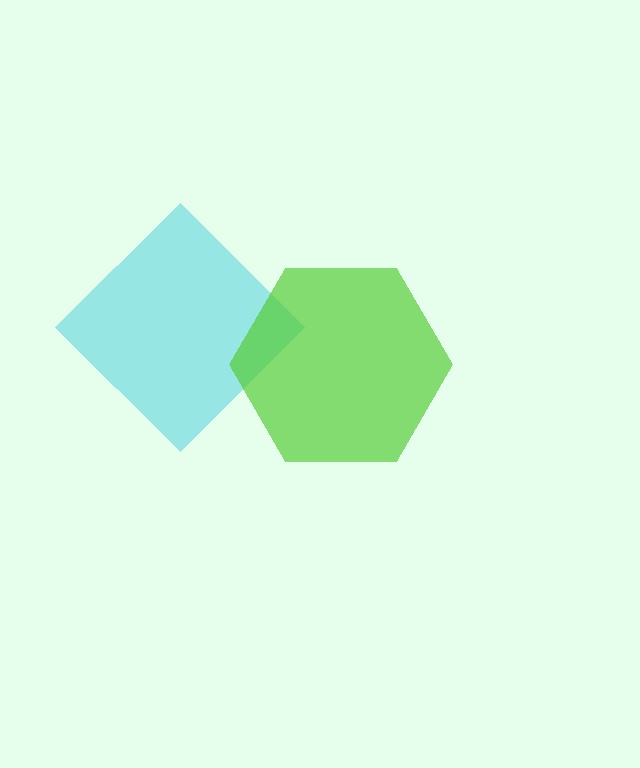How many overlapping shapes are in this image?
There are 2 overlapping shapes in the image.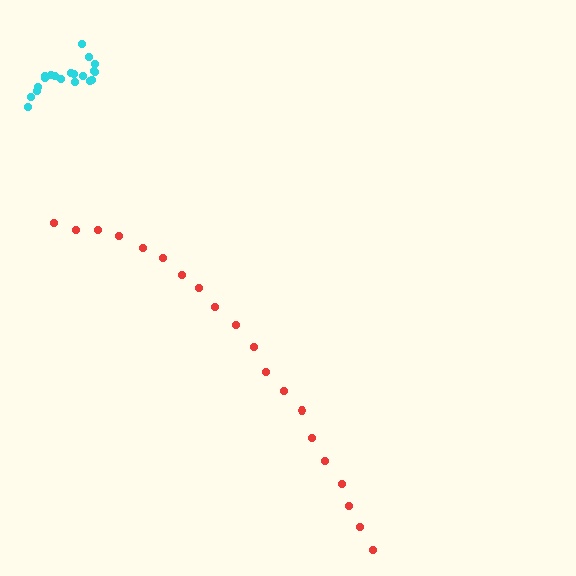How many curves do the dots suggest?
There are 2 distinct paths.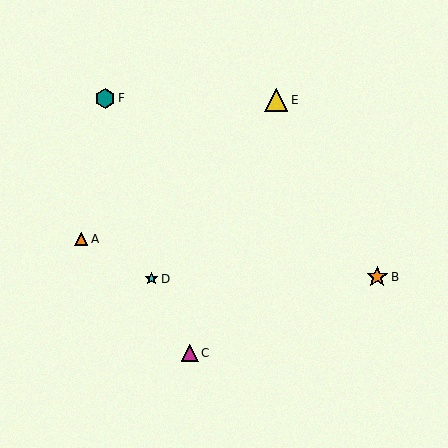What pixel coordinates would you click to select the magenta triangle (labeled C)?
Click at (190, 353) to select the magenta triangle C.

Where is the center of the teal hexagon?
The center of the teal hexagon is at (105, 98).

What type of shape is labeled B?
Shape B is an orange star.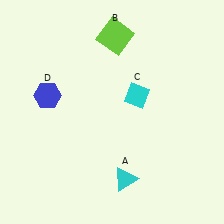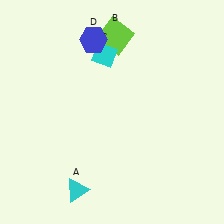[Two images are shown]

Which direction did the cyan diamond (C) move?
The cyan diamond (C) moved up.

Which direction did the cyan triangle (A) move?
The cyan triangle (A) moved left.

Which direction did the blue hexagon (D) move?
The blue hexagon (D) moved up.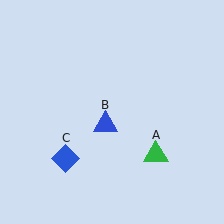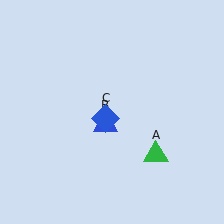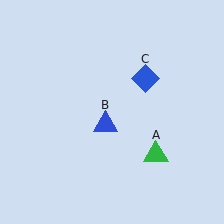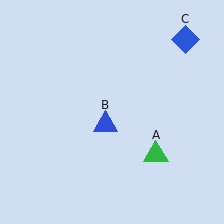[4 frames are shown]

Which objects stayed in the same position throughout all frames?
Green triangle (object A) and blue triangle (object B) remained stationary.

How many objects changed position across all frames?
1 object changed position: blue diamond (object C).